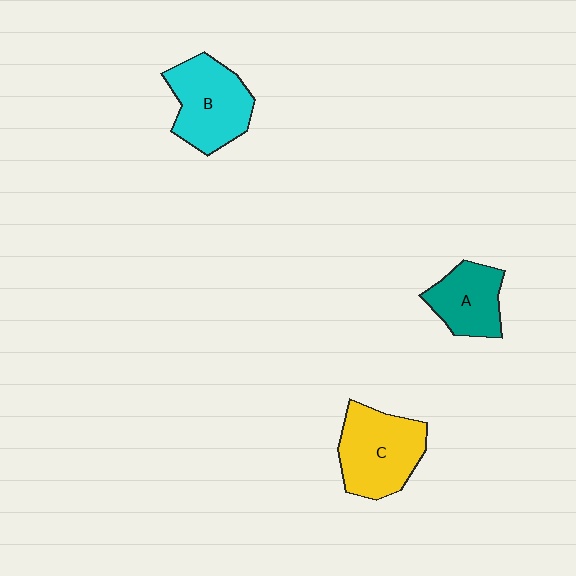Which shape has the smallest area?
Shape A (teal).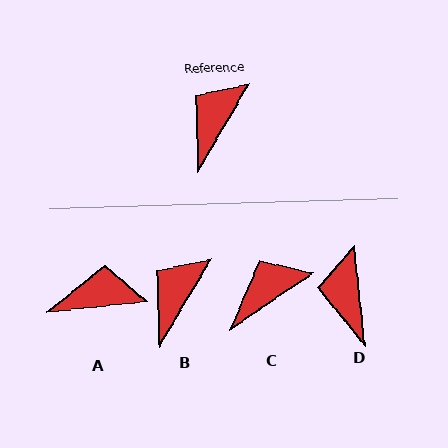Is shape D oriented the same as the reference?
No, it is off by about 37 degrees.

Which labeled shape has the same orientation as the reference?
B.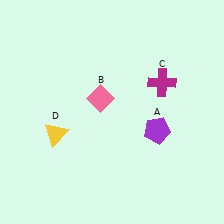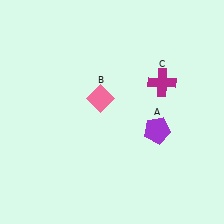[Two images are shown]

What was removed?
The yellow triangle (D) was removed in Image 2.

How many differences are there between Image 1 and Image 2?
There is 1 difference between the two images.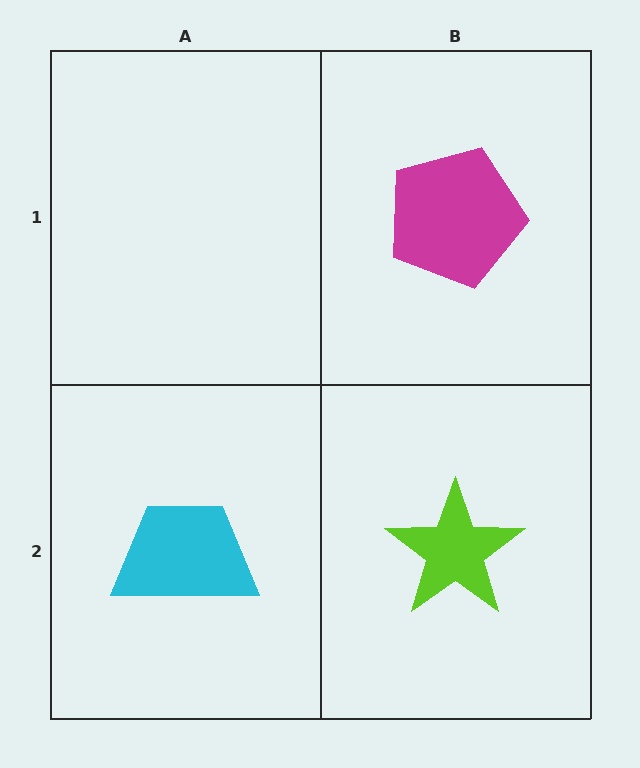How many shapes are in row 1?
1 shape.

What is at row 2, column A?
A cyan trapezoid.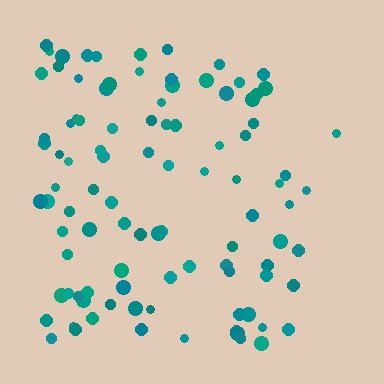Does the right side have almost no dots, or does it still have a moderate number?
Still a moderate number, just noticeably fewer than the left.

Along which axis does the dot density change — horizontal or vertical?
Horizontal.